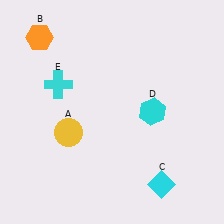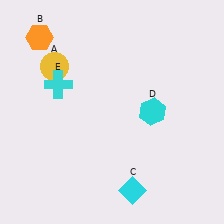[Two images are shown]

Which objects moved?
The objects that moved are: the yellow circle (A), the cyan diamond (C).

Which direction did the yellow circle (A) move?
The yellow circle (A) moved up.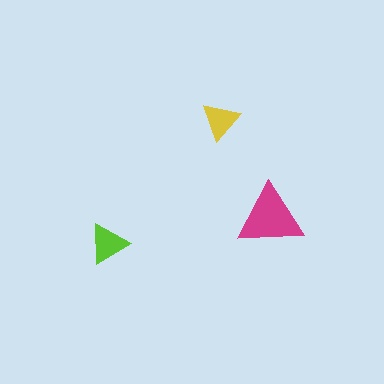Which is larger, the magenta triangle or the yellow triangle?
The magenta one.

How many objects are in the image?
There are 3 objects in the image.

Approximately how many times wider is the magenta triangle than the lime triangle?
About 1.5 times wider.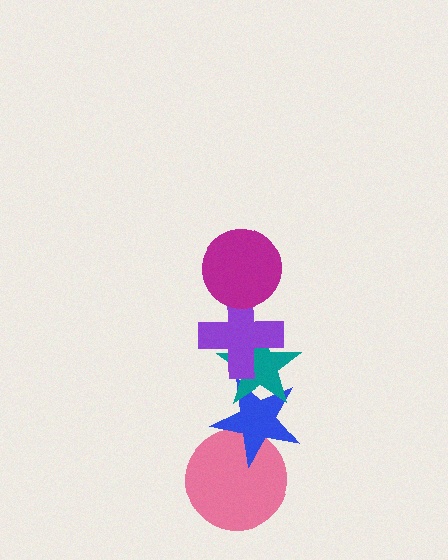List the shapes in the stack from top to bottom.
From top to bottom: the magenta circle, the purple cross, the teal star, the blue star, the pink circle.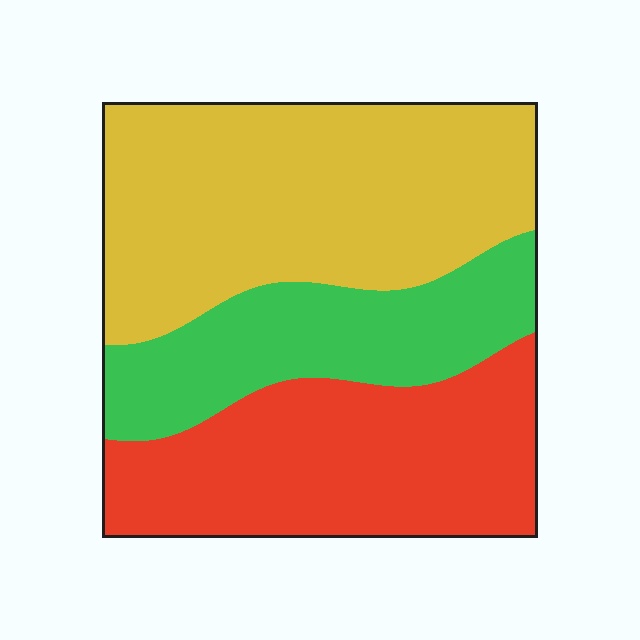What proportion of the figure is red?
Red covers about 35% of the figure.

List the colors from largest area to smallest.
From largest to smallest: yellow, red, green.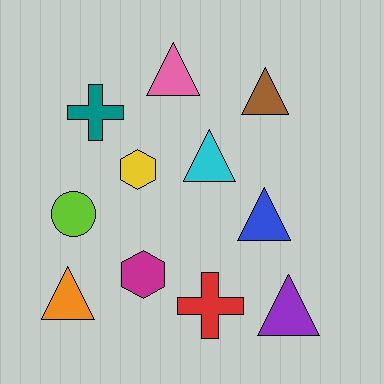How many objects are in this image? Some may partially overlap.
There are 11 objects.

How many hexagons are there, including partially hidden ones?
There are 2 hexagons.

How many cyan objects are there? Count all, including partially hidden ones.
There is 1 cyan object.